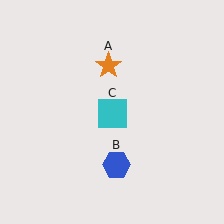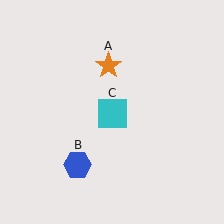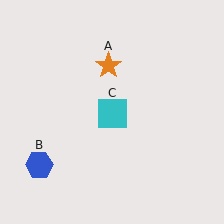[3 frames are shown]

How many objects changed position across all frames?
1 object changed position: blue hexagon (object B).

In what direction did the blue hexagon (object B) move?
The blue hexagon (object B) moved left.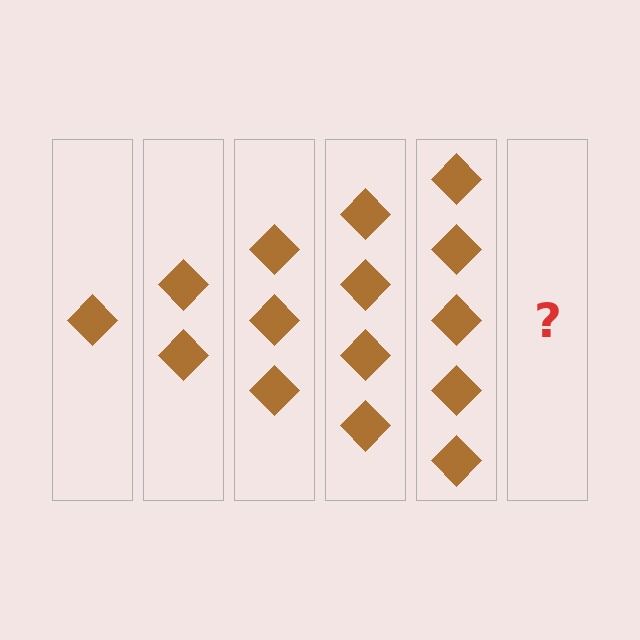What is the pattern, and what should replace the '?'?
The pattern is that each step adds one more diamond. The '?' should be 6 diamonds.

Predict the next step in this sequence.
The next step is 6 diamonds.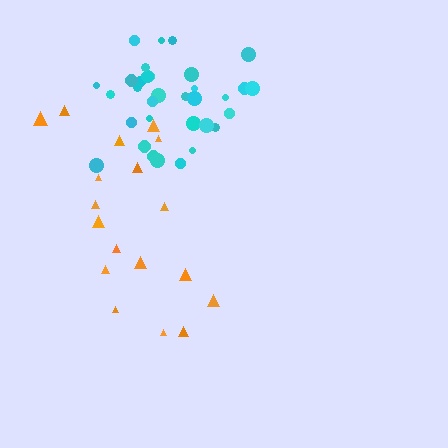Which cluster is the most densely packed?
Cyan.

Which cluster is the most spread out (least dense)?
Orange.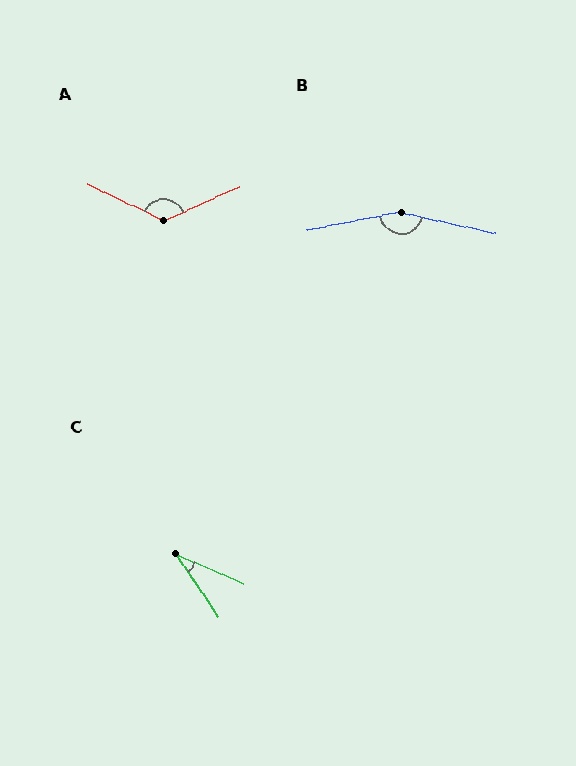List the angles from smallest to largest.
C (32°), A (130°), B (157°).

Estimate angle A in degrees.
Approximately 130 degrees.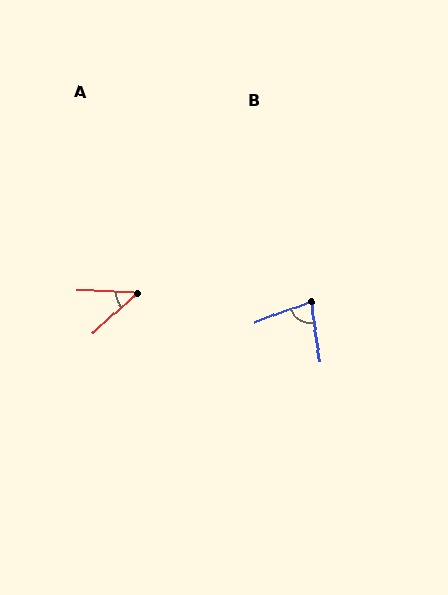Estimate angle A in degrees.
Approximately 45 degrees.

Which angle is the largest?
B, at approximately 79 degrees.